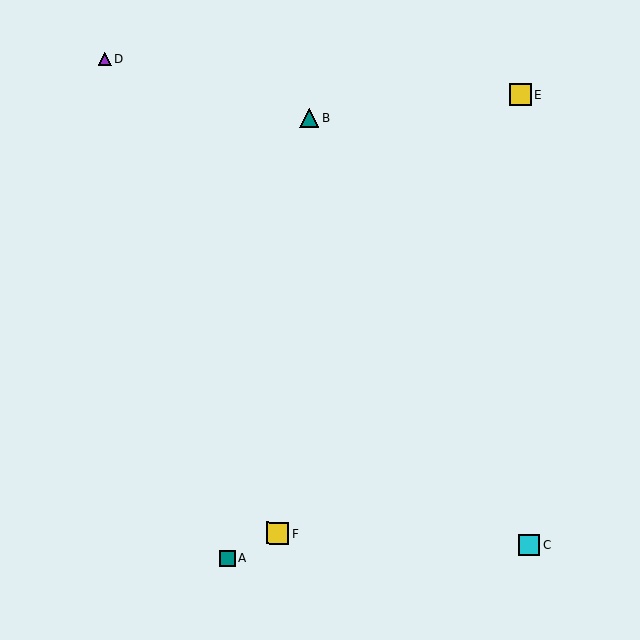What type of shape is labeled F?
Shape F is a yellow square.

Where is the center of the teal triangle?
The center of the teal triangle is at (309, 118).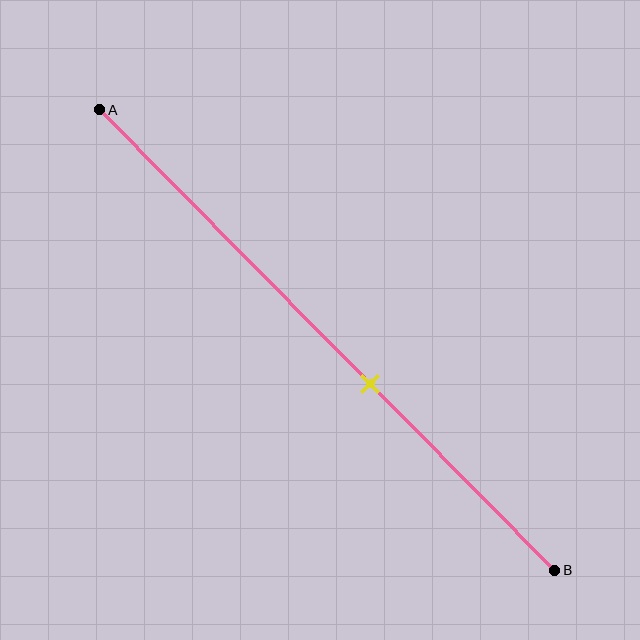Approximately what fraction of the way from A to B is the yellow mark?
The yellow mark is approximately 60% of the way from A to B.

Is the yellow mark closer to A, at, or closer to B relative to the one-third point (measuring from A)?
The yellow mark is closer to point B than the one-third point of segment AB.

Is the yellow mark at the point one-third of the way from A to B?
No, the mark is at about 60% from A, not at the 33% one-third point.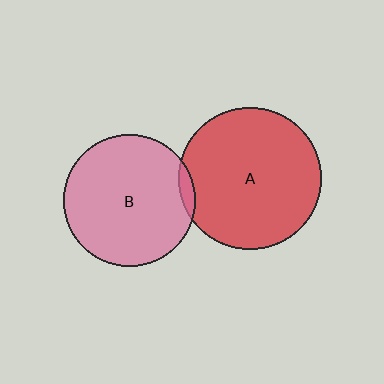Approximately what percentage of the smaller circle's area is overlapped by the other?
Approximately 5%.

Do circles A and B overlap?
Yes.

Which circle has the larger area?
Circle A (red).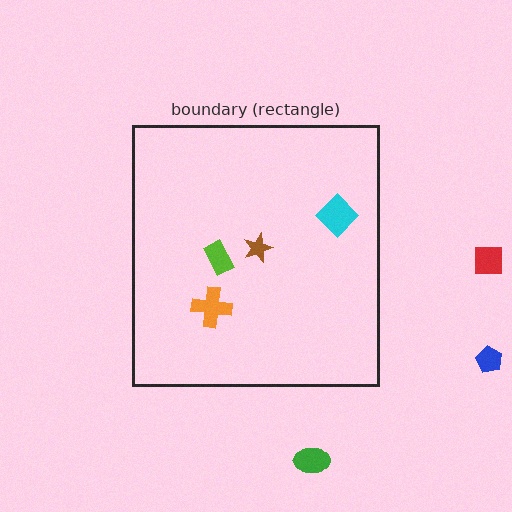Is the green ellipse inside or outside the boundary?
Outside.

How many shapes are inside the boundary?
4 inside, 3 outside.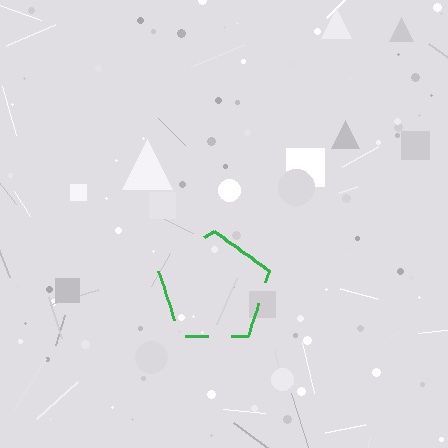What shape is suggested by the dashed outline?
The dashed outline suggests a pentagon.